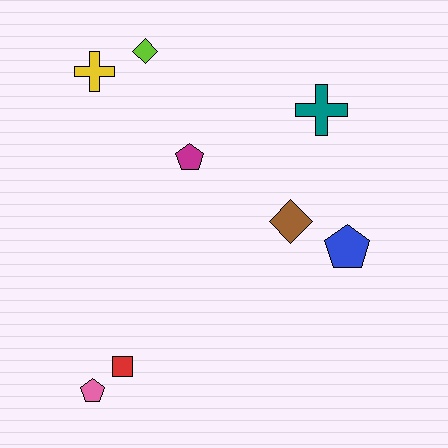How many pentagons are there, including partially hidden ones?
There are 3 pentagons.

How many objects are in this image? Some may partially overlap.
There are 8 objects.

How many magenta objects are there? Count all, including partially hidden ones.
There is 1 magenta object.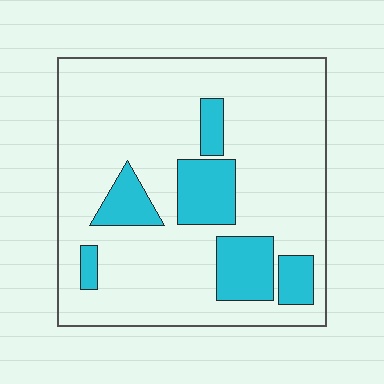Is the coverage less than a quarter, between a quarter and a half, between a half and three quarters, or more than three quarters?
Less than a quarter.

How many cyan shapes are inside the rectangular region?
6.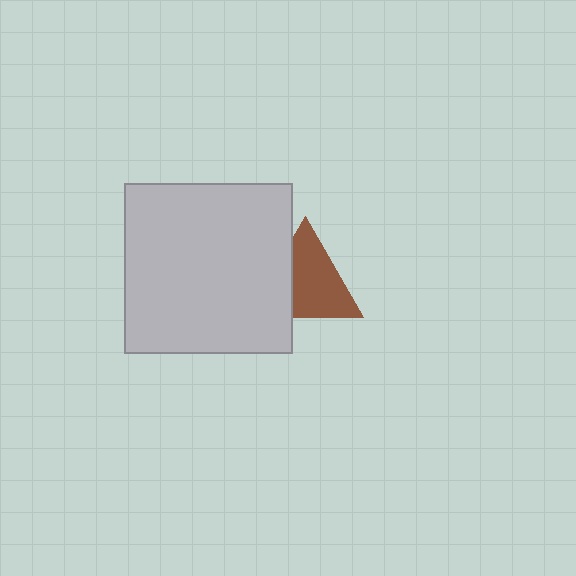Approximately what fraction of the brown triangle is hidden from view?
Roughly 32% of the brown triangle is hidden behind the light gray rectangle.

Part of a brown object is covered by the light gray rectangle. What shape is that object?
It is a triangle.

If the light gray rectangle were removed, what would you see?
You would see the complete brown triangle.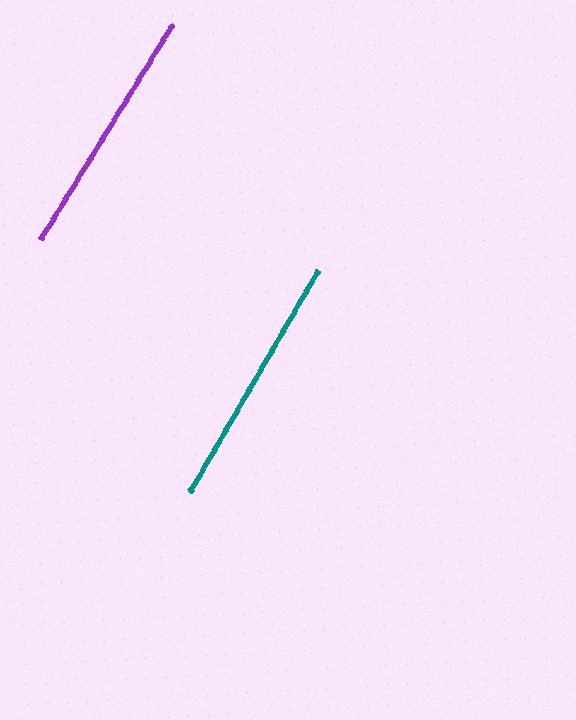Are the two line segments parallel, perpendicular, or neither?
Parallel — their directions differ by only 1.5°.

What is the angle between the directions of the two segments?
Approximately 1 degree.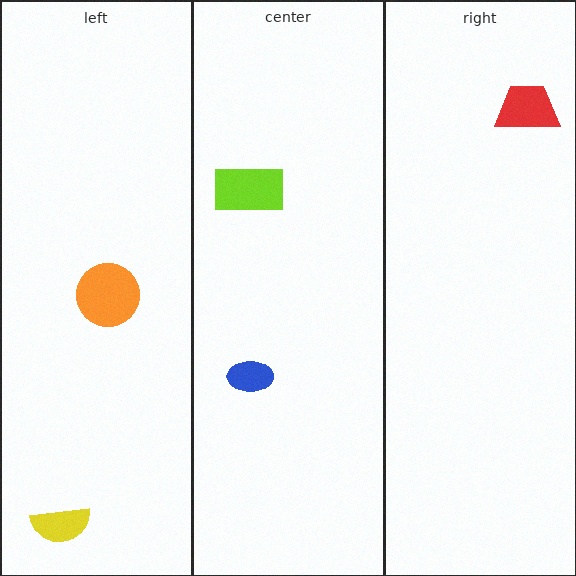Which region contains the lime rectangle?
The center region.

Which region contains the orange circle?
The left region.